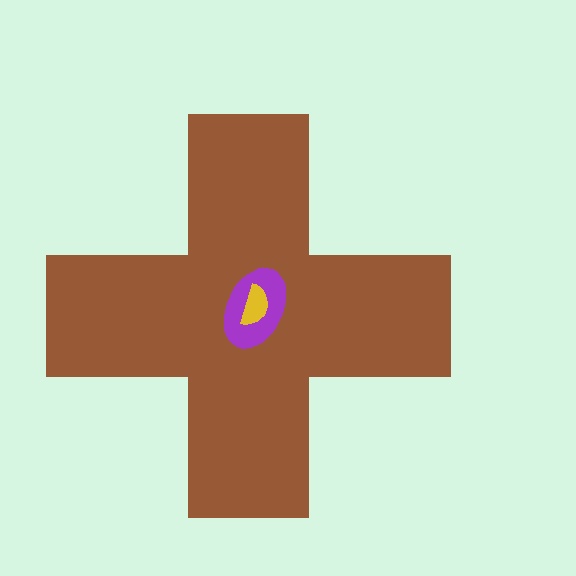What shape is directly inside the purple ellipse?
The yellow semicircle.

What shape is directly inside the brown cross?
The purple ellipse.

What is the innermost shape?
The yellow semicircle.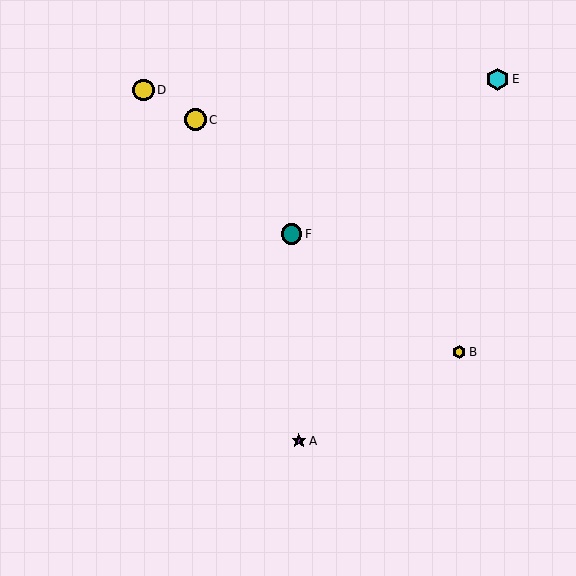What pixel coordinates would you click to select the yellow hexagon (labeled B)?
Click at (459, 352) to select the yellow hexagon B.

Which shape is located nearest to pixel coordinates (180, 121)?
The yellow circle (labeled C) at (195, 120) is nearest to that location.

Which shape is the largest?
The cyan hexagon (labeled E) is the largest.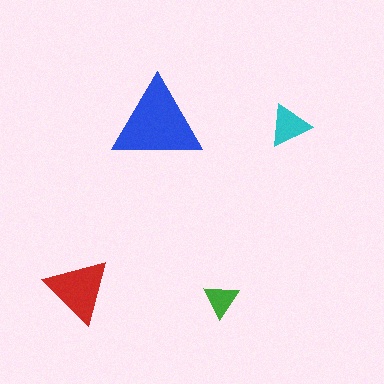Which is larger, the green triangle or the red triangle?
The red one.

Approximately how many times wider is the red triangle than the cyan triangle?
About 1.5 times wider.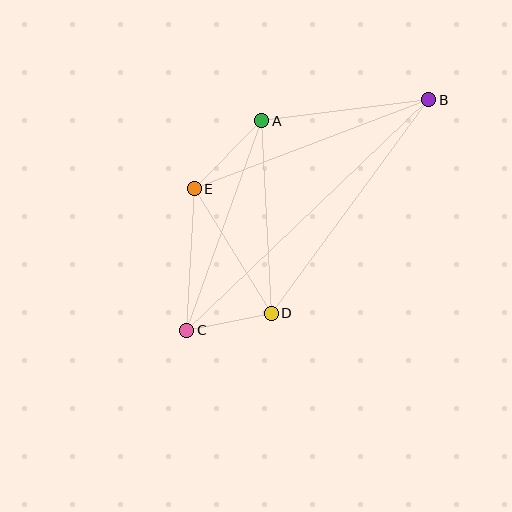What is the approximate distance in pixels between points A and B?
The distance between A and B is approximately 168 pixels.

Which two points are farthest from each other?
Points B and C are farthest from each other.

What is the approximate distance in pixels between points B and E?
The distance between B and E is approximately 251 pixels.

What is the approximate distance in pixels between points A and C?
The distance between A and C is approximately 222 pixels.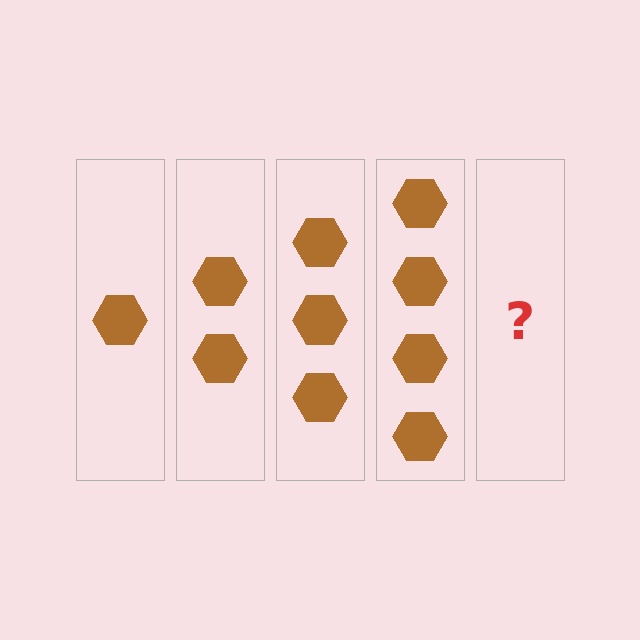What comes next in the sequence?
The next element should be 5 hexagons.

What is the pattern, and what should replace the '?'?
The pattern is that each step adds one more hexagon. The '?' should be 5 hexagons.